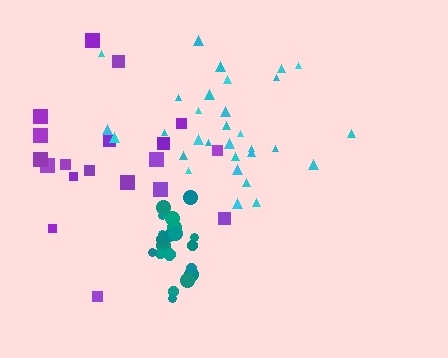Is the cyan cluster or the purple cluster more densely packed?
Cyan.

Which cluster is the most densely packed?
Teal.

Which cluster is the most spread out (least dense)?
Purple.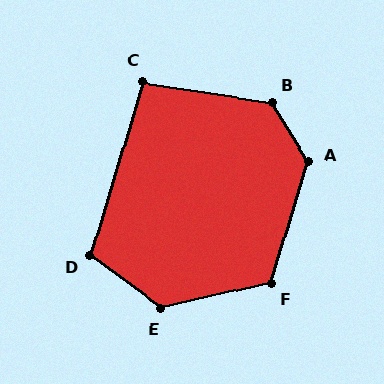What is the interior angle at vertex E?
Approximately 130 degrees (obtuse).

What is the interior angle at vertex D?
Approximately 110 degrees (obtuse).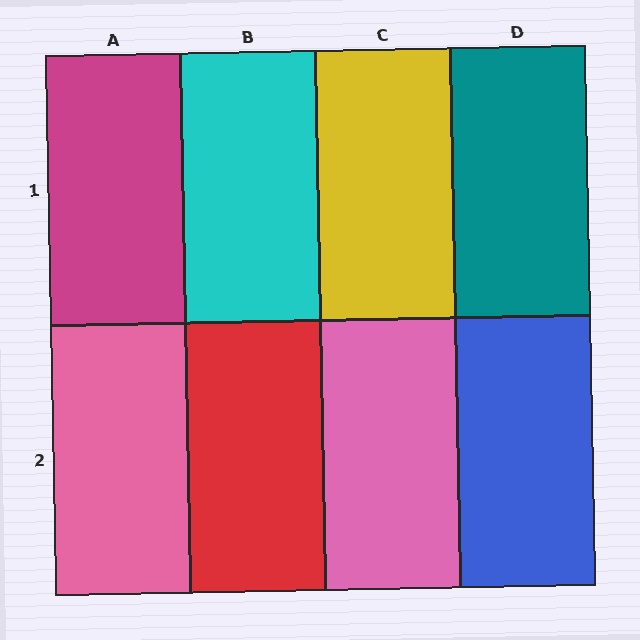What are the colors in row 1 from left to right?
Magenta, cyan, yellow, teal.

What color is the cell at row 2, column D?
Blue.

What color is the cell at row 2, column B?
Red.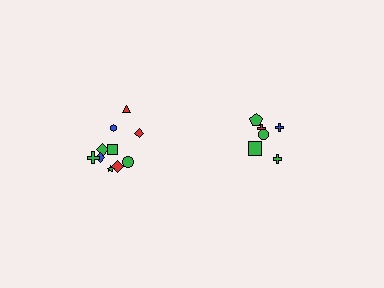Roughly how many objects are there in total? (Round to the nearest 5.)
Roughly 15 objects in total.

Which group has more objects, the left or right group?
The left group.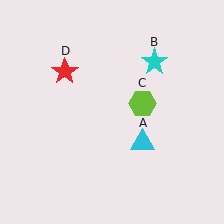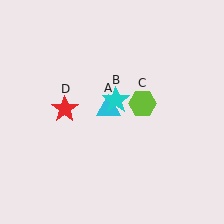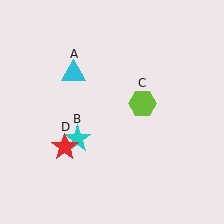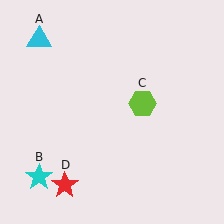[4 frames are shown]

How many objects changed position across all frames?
3 objects changed position: cyan triangle (object A), cyan star (object B), red star (object D).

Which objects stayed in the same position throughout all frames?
Lime hexagon (object C) remained stationary.